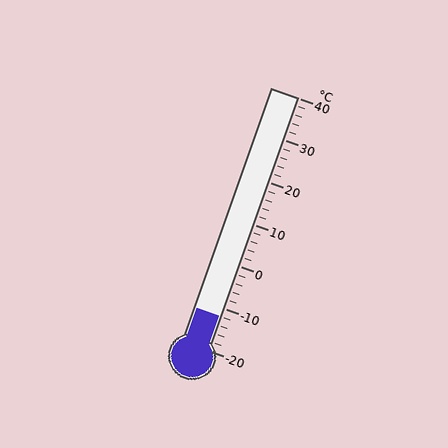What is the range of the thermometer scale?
The thermometer scale ranges from -20°C to 40°C.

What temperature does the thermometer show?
The thermometer shows approximately -12°C.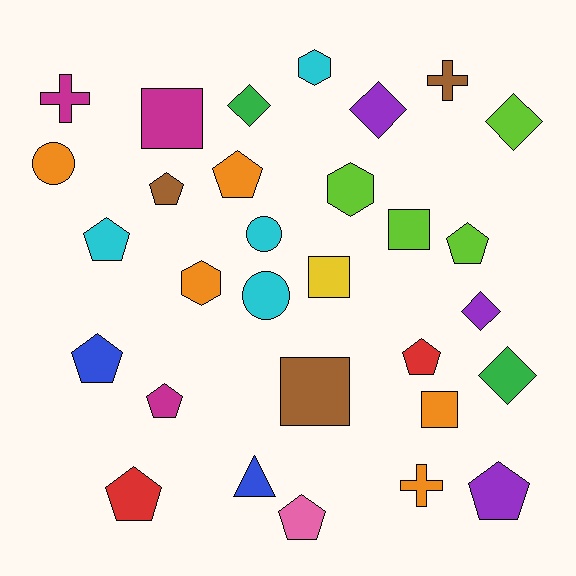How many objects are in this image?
There are 30 objects.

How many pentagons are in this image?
There are 10 pentagons.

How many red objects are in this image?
There are 2 red objects.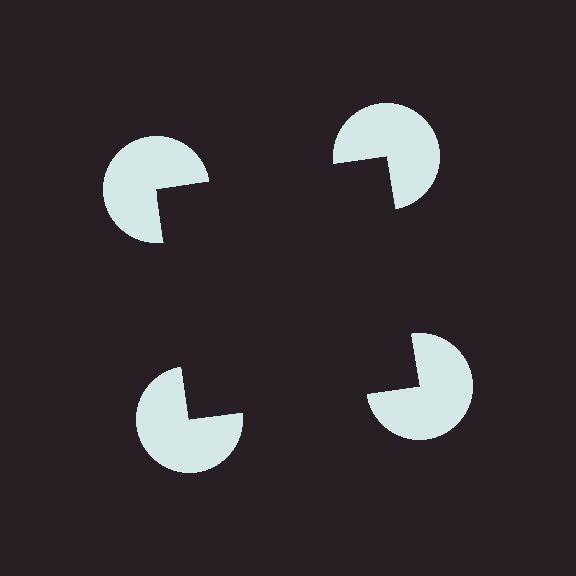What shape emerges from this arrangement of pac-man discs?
An illusory square — its edges are inferred from the aligned wedge cuts in the pac-man discs, not physically drawn.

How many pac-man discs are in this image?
There are 4 — one at each vertex of the illusory square.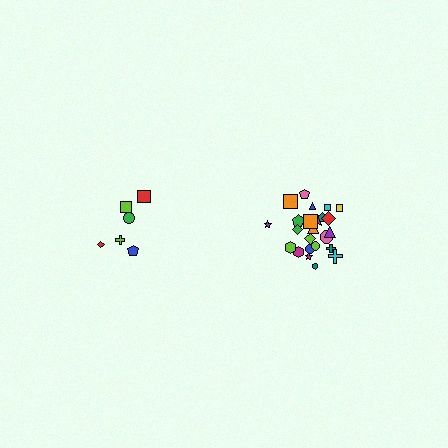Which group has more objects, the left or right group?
The right group.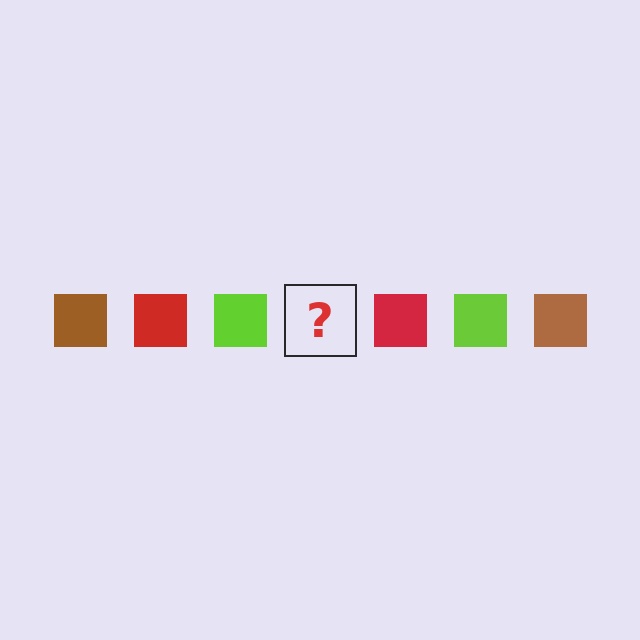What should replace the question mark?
The question mark should be replaced with a brown square.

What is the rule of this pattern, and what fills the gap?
The rule is that the pattern cycles through brown, red, lime squares. The gap should be filled with a brown square.